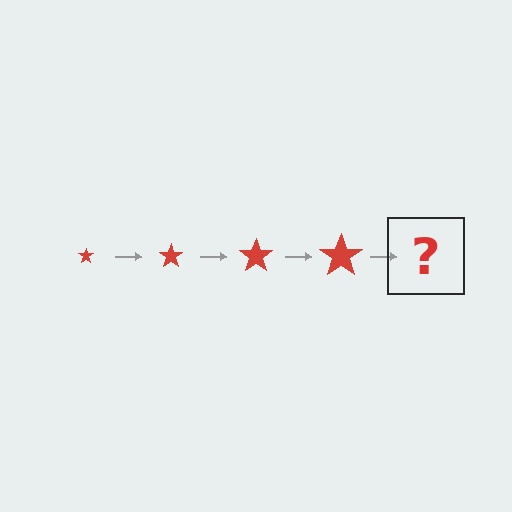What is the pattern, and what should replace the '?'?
The pattern is that the star gets progressively larger each step. The '?' should be a red star, larger than the previous one.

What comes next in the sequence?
The next element should be a red star, larger than the previous one.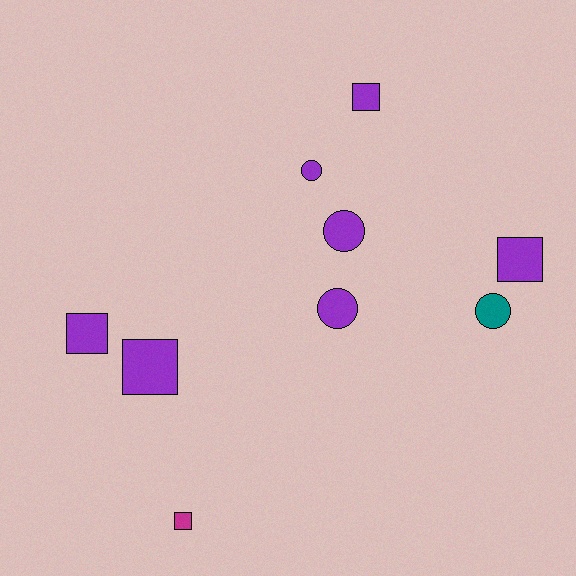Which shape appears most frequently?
Square, with 5 objects.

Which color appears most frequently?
Purple, with 7 objects.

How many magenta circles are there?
There are no magenta circles.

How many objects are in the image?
There are 9 objects.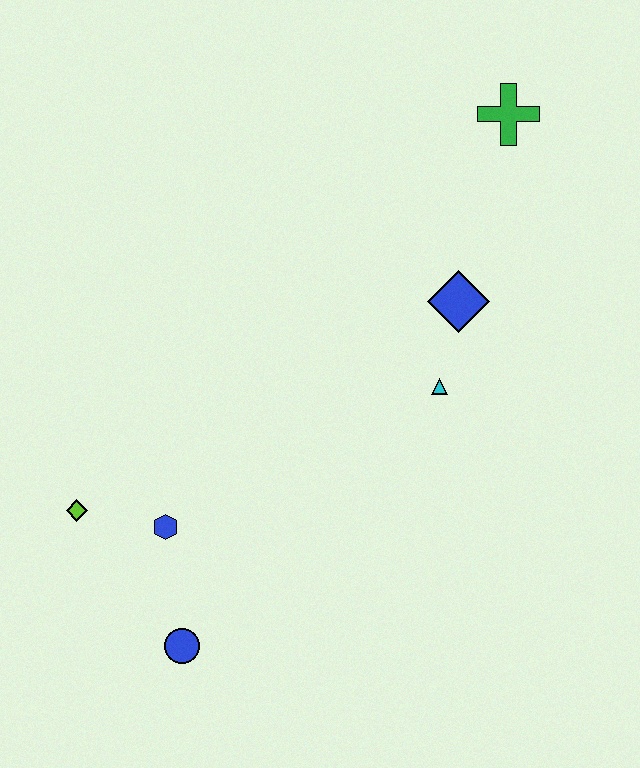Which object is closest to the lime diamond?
The blue hexagon is closest to the lime diamond.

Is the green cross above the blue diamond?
Yes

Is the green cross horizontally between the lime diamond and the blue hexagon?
No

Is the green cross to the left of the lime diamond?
No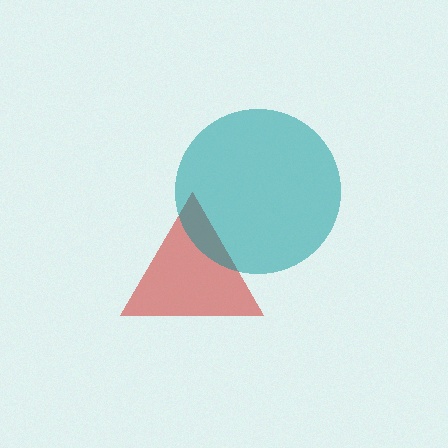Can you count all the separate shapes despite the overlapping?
Yes, there are 2 separate shapes.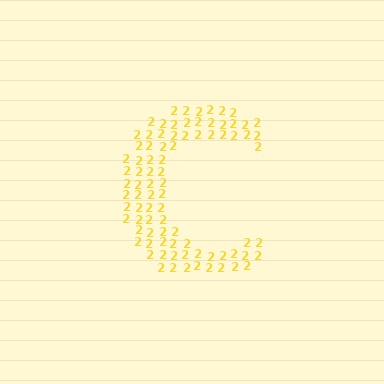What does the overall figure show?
The overall figure shows the letter C.